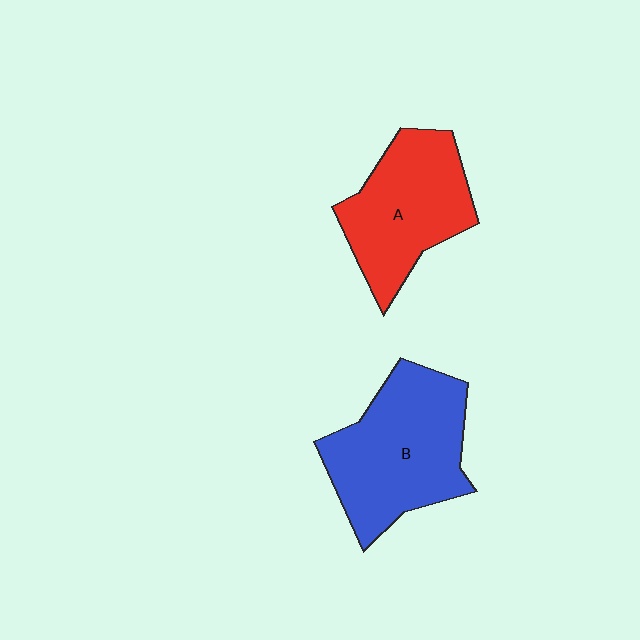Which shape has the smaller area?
Shape A (red).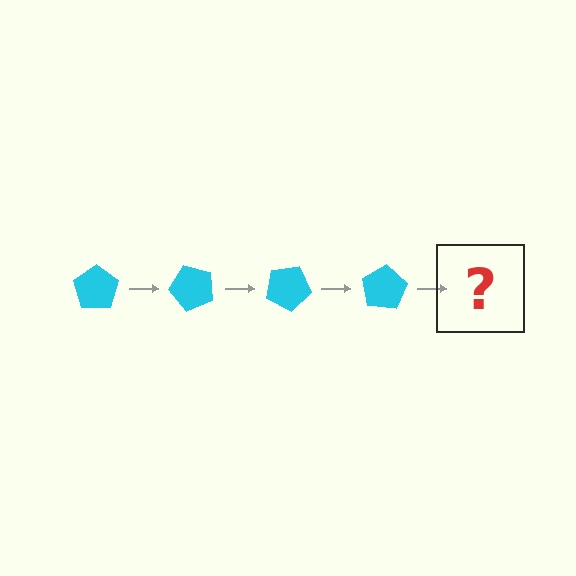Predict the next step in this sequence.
The next step is a cyan pentagon rotated 200 degrees.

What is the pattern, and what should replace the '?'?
The pattern is that the pentagon rotates 50 degrees each step. The '?' should be a cyan pentagon rotated 200 degrees.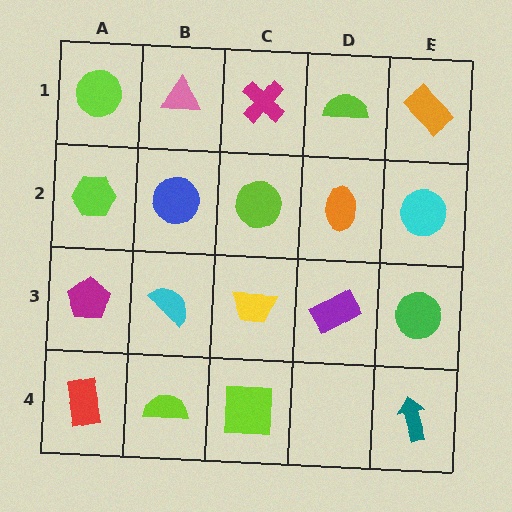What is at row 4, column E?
A teal arrow.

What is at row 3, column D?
A purple rectangle.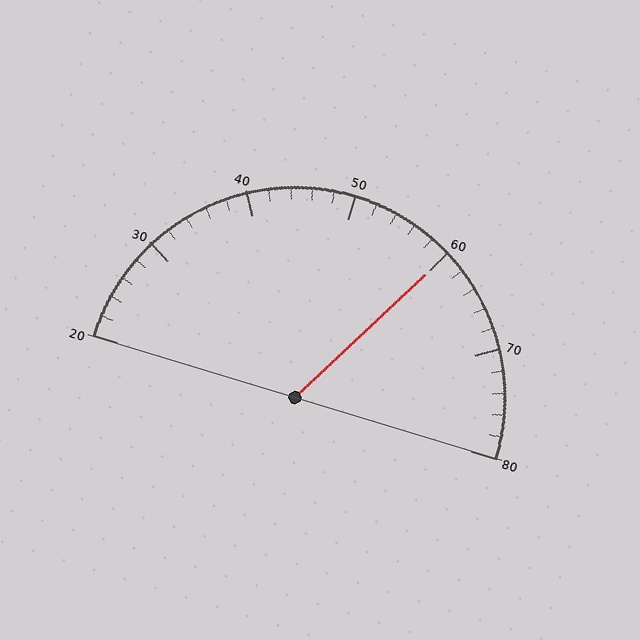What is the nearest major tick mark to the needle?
The nearest major tick mark is 60.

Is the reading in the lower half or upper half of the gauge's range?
The reading is in the upper half of the range (20 to 80).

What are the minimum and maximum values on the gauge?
The gauge ranges from 20 to 80.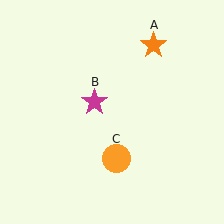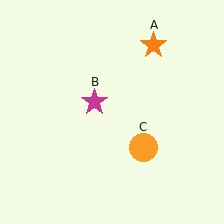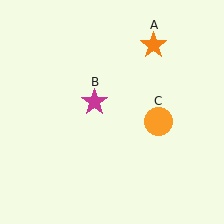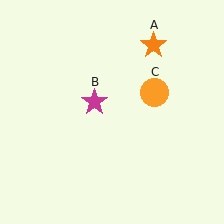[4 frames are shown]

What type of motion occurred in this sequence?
The orange circle (object C) rotated counterclockwise around the center of the scene.